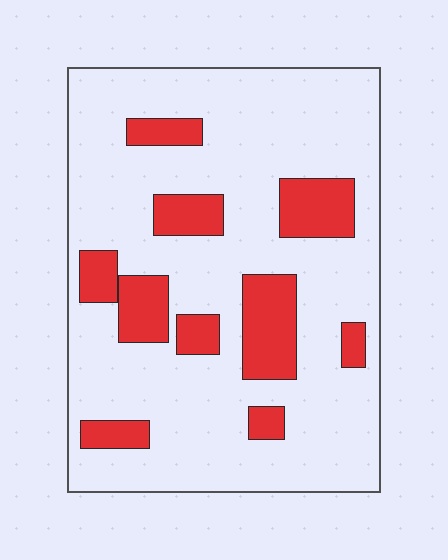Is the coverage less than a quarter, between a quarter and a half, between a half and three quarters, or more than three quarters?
Less than a quarter.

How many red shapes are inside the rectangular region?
10.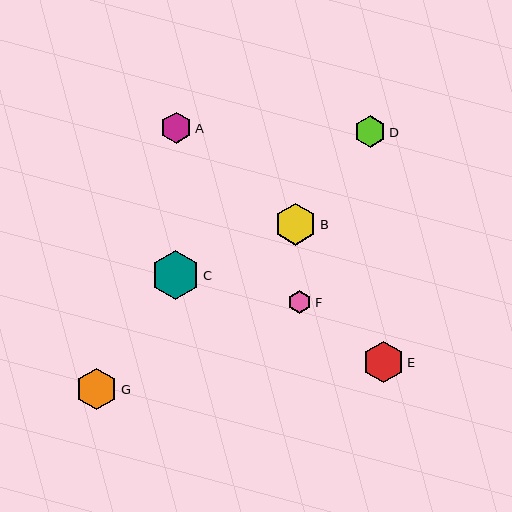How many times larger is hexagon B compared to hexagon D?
Hexagon B is approximately 1.3 times the size of hexagon D.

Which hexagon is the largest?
Hexagon C is the largest with a size of approximately 49 pixels.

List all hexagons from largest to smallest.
From largest to smallest: C, B, G, E, D, A, F.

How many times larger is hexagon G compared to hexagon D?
Hexagon G is approximately 1.3 times the size of hexagon D.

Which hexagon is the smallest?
Hexagon F is the smallest with a size of approximately 24 pixels.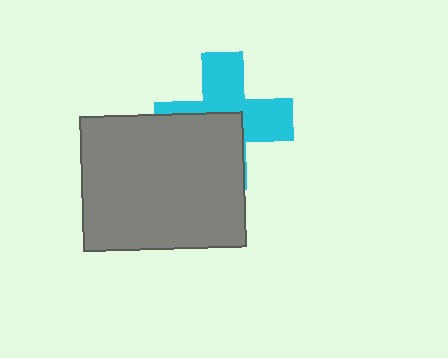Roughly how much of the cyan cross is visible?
About half of it is visible (roughly 53%).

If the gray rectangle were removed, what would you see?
You would see the complete cyan cross.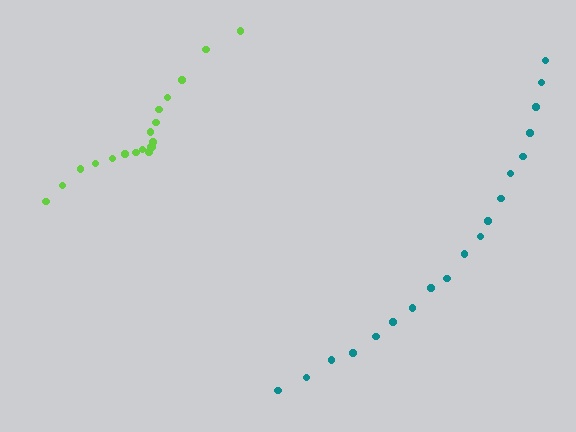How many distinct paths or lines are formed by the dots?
There are 2 distinct paths.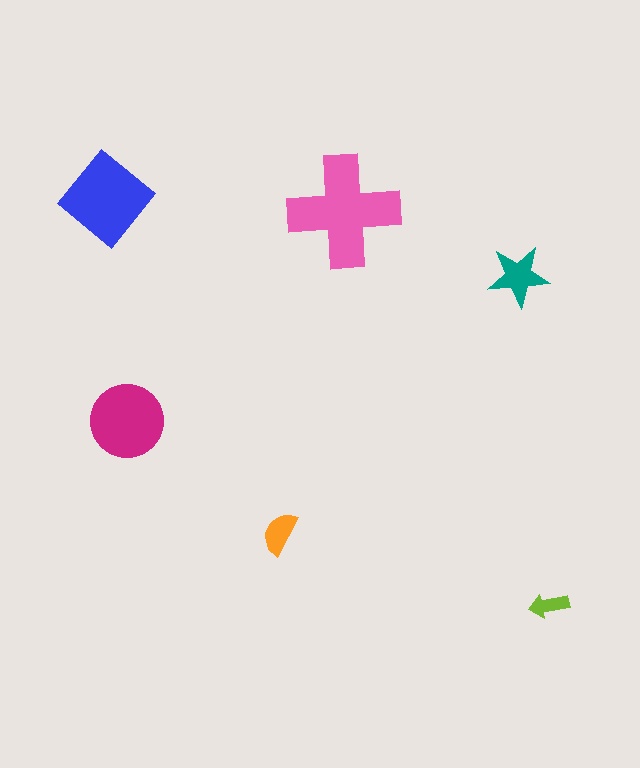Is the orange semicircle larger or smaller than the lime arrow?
Larger.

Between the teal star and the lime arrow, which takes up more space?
The teal star.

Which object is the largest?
The pink cross.